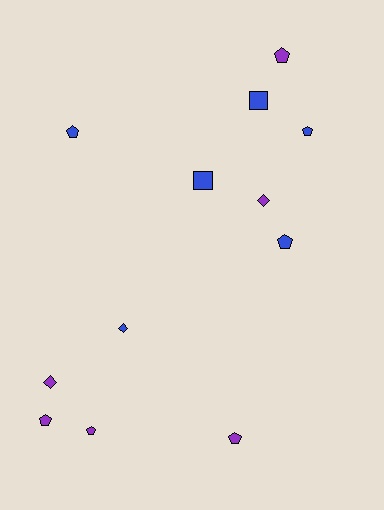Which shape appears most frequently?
Pentagon, with 7 objects.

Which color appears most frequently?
Purple, with 6 objects.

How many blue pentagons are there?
There are 3 blue pentagons.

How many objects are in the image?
There are 12 objects.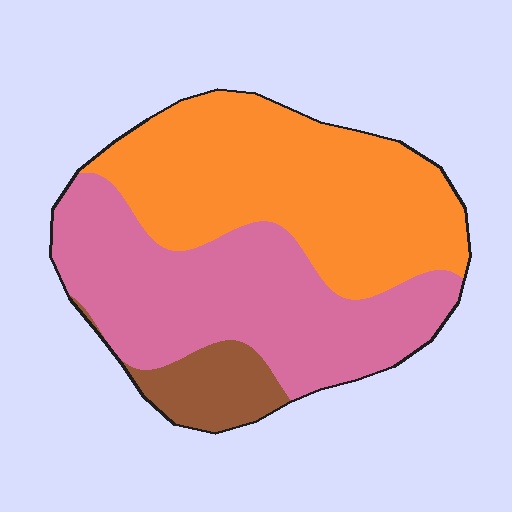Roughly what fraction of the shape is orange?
Orange takes up about one half (1/2) of the shape.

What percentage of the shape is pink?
Pink takes up between a third and a half of the shape.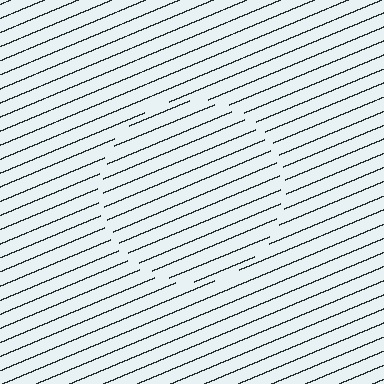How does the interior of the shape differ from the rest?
The interior of the shape contains the same grating, shifted by half a period — the contour is defined by the phase discontinuity where line-ends from the inner and outer gratings abut.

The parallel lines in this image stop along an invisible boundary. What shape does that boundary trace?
An illusory circle. The interior of the shape contains the same grating, shifted by half a period — the contour is defined by the phase discontinuity where line-ends from the inner and outer gratings abut.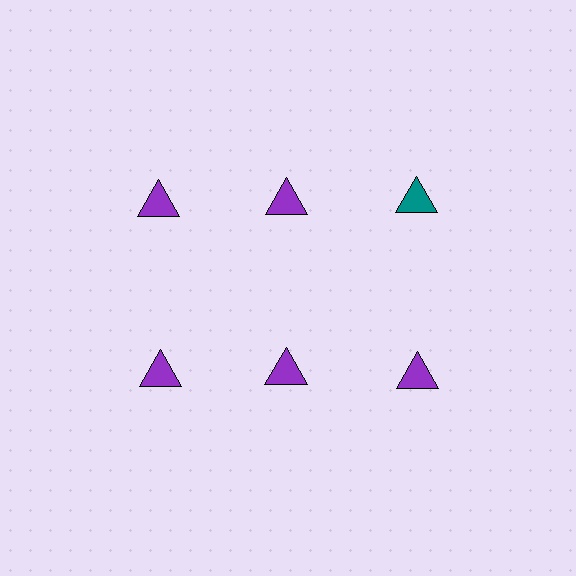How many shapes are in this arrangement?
There are 6 shapes arranged in a grid pattern.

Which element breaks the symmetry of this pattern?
The teal triangle in the top row, center column breaks the symmetry. All other shapes are purple triangles.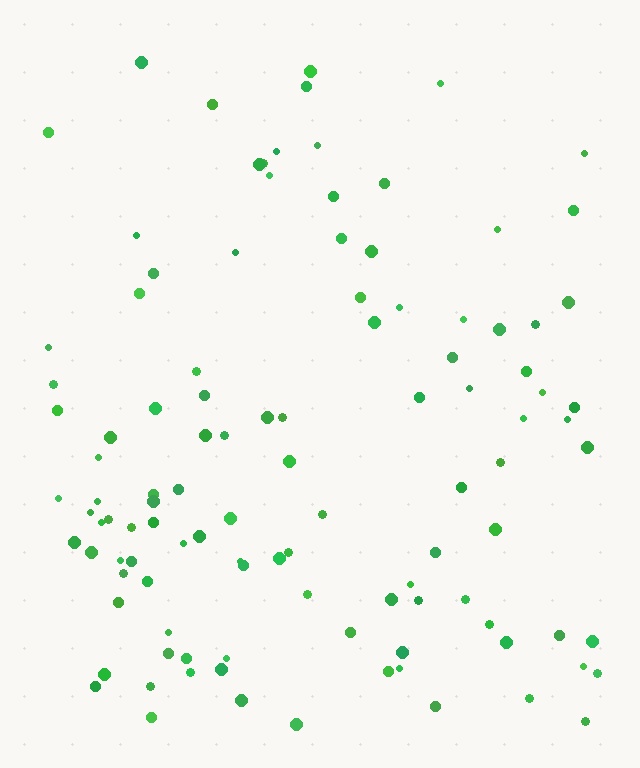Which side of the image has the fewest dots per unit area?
The top.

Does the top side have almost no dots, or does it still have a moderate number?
Still a moderate number, just noticeably fewer than the bottom.